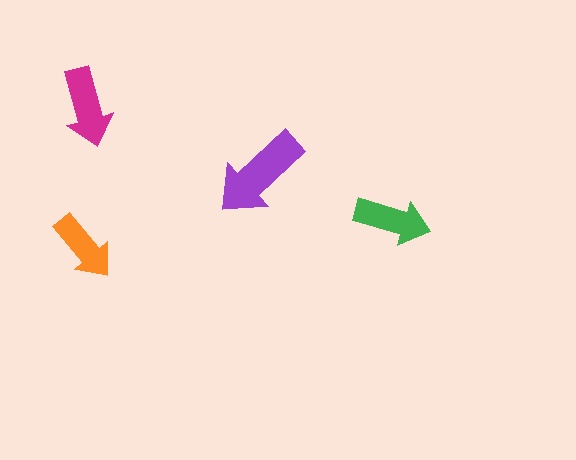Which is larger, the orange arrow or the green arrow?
The green one.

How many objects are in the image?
There are 4 objects in the image.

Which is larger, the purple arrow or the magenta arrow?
The purple one.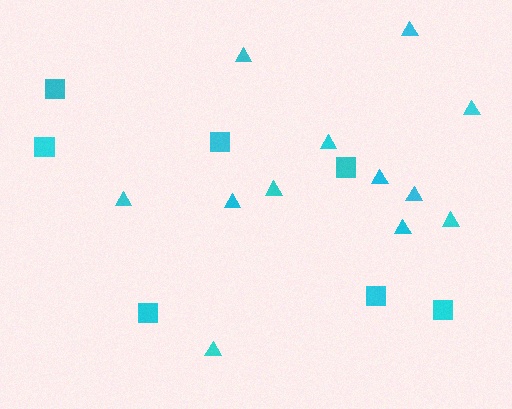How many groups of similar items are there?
There are 2 groups: one group of squares (7) and one group of triangles (12).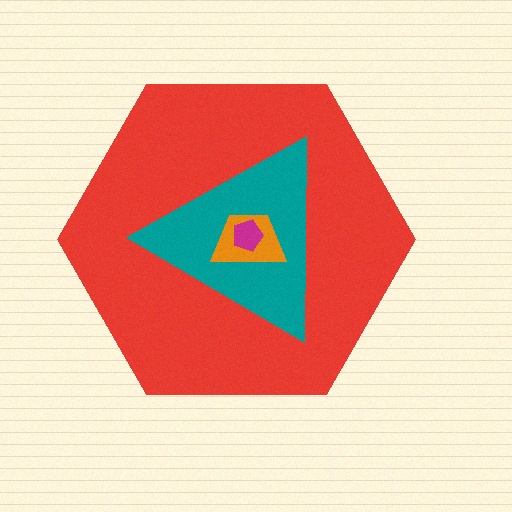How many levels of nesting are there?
4.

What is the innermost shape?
The magenta pentagon.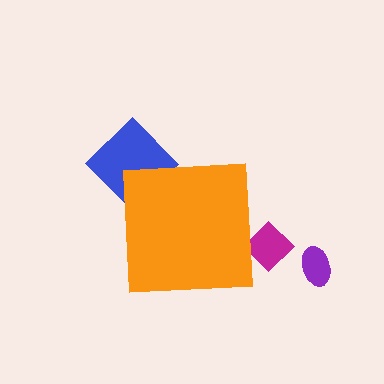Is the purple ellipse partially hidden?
No, the purple ellipse is fully visible.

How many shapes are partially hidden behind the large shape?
2 shapes are partially hidden.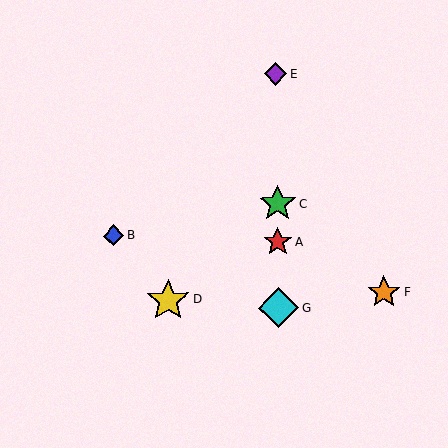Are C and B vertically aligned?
No, C is at x≈277 and B is at x≈114.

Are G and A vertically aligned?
Yes, both are at x≈279.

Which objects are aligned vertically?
Objects A, C, E, G are aligned vertically.